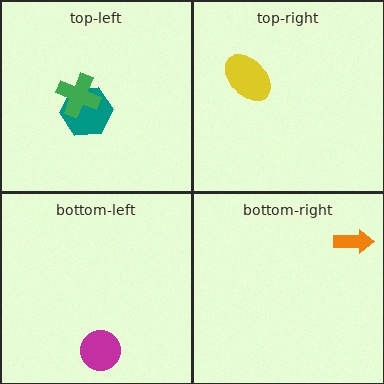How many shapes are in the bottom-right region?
1.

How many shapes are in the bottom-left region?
1.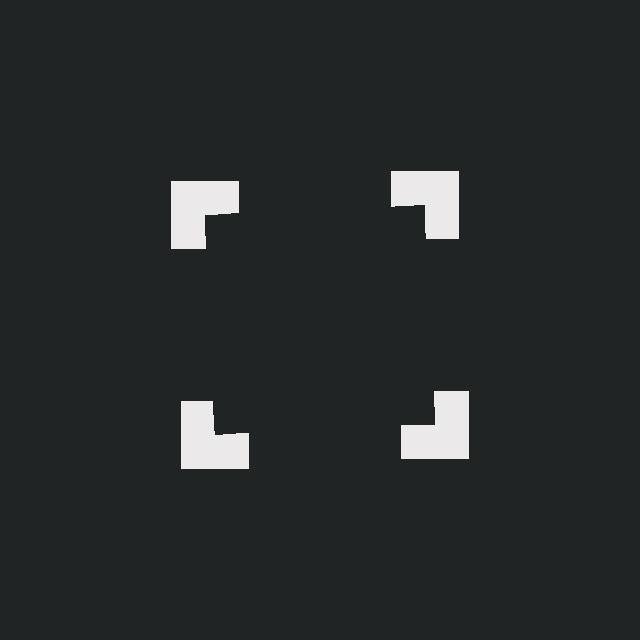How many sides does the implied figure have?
4 sides.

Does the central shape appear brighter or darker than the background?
It typically appears slightly darker than the background, even though no actual brightness change is drawn.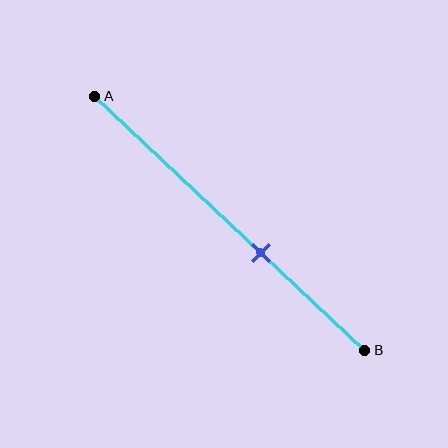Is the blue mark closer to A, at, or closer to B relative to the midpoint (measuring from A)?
The blue mark is closer to point B than the midpoint of segment AB.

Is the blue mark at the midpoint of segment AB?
No, the mark is at about 60% from A, not at the 50% midpoint.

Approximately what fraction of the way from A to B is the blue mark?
The blue mark is approximately 60% of the way from A to B.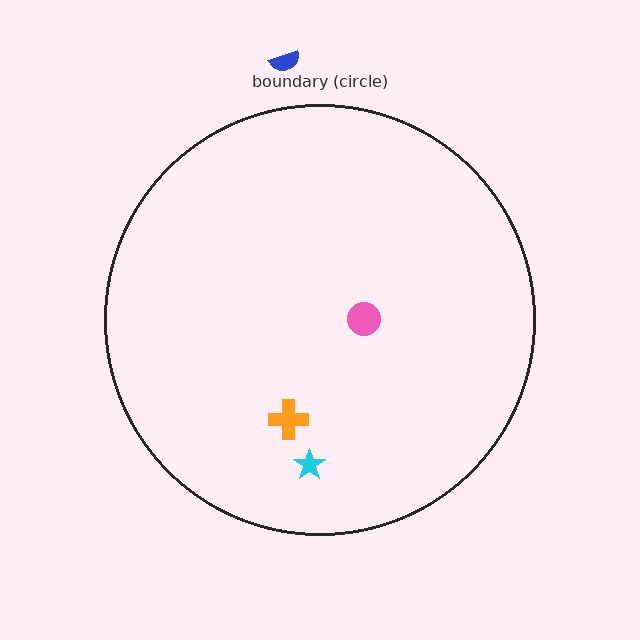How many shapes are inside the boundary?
3 inside, 1 outside.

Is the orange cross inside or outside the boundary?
Inside.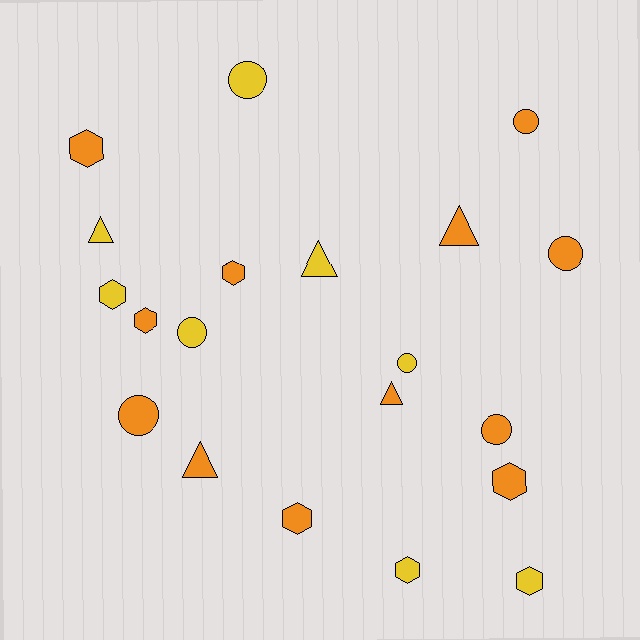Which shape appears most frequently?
Hexagon, with 8 objects.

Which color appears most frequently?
Orange, with 12 objects.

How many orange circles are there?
There are 4 orange circles.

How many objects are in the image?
There are 20 objects.